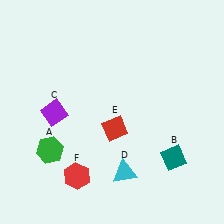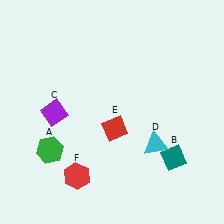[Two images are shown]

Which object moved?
The cyan triangle (D) moved right.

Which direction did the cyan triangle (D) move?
The cyan triangle (D) moved right.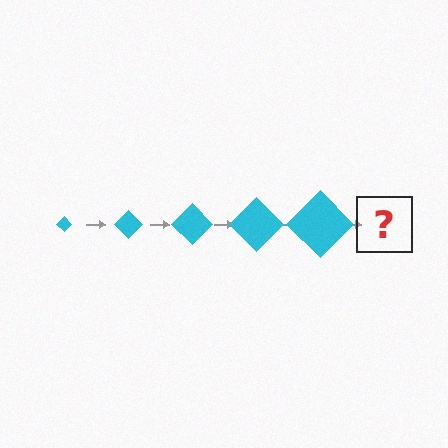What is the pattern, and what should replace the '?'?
The pattern is that the diamond gets progressively larger each step. The '?' should be a cyan diamond, larger than the previous one.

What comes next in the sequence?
The next element should be a cyan diamond, larger than the previous one.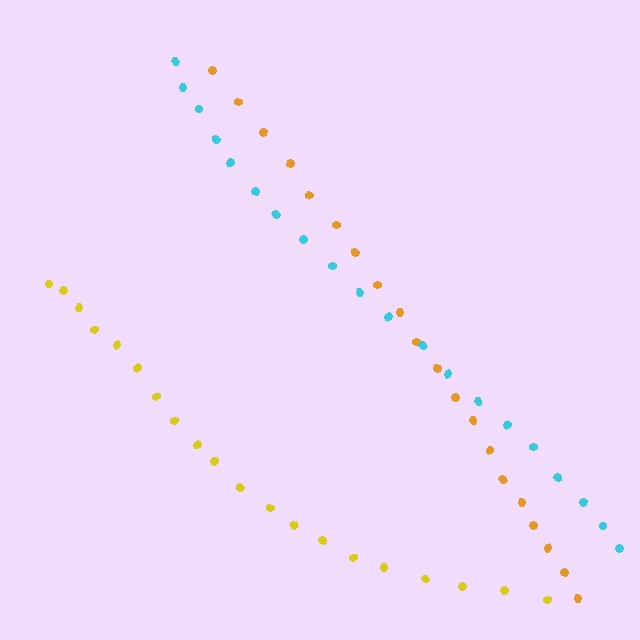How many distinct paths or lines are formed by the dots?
There are 3 distinct paths.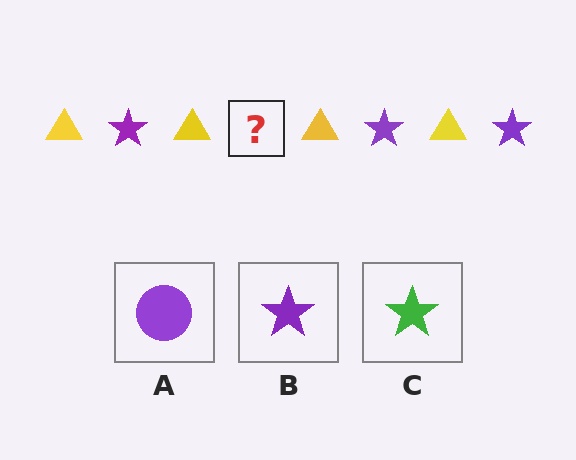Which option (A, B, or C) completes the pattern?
B.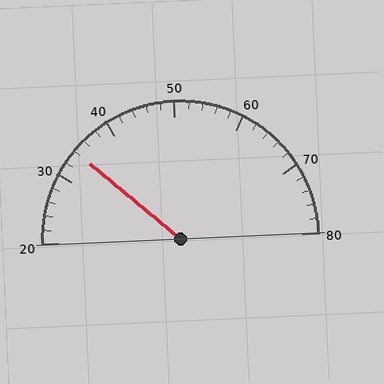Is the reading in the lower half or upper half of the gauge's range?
The reading is in the lower half of the range (20 to 80).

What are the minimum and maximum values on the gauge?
The gauge ranges from 20 to 80.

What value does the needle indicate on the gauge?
The needle indicates approximately 34.